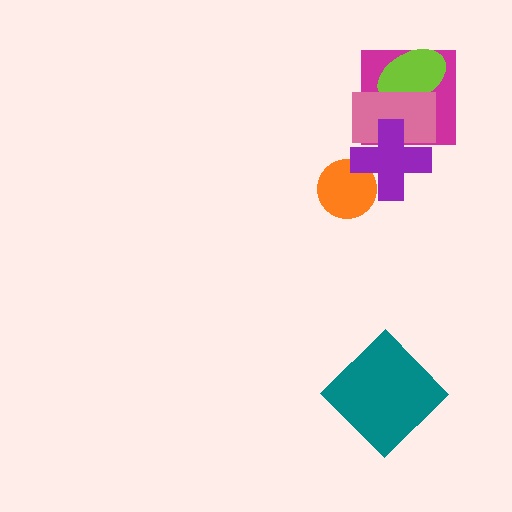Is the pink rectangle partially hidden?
Yes, it is partially covered by another shape.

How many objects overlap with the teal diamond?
0 objects overlap with the teal diamond.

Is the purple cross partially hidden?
No, no other shape covers it.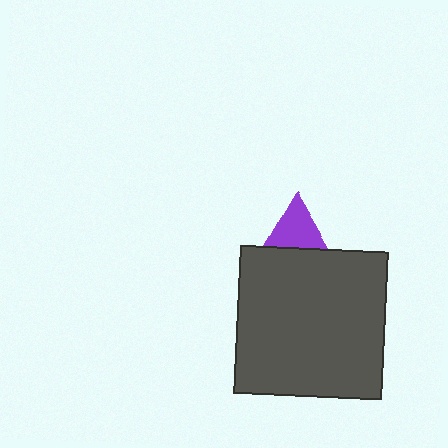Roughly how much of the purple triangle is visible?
About half of it is visible (roughly 51%).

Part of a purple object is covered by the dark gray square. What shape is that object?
It is a triangle.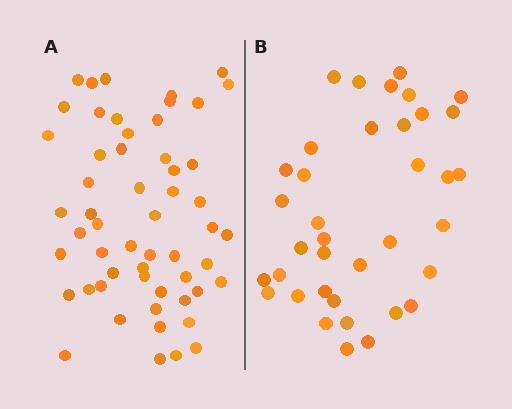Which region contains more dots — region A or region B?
Region A (the left region) has more dots.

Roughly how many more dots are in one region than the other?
Region A has approximately 20 more dots than region B.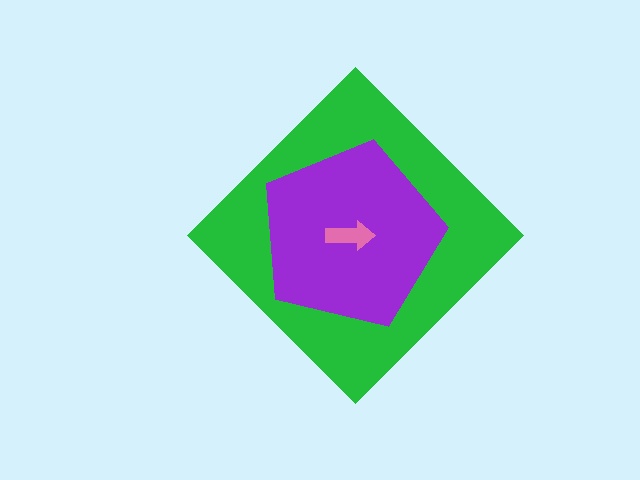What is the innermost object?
The pink arrow.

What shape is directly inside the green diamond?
The purple pentagon.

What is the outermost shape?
The green diamond.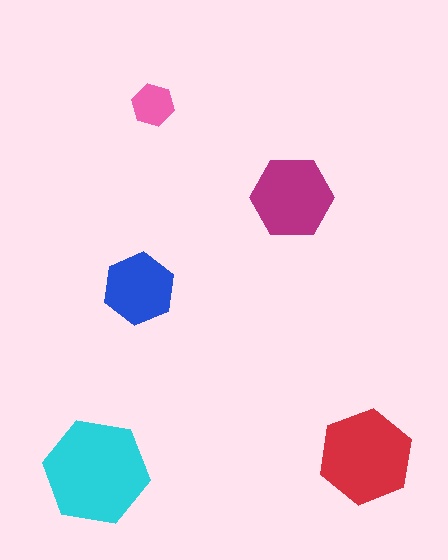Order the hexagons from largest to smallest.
the cyan one, the red one, the magenta one, the blue one, the pink one.